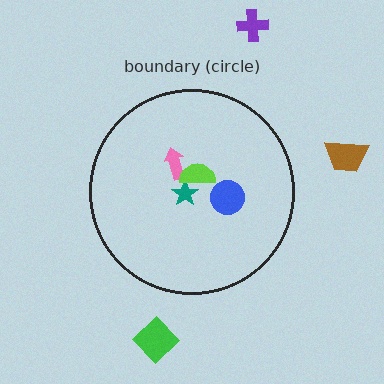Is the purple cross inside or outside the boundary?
Outside.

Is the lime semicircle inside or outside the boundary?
Inside.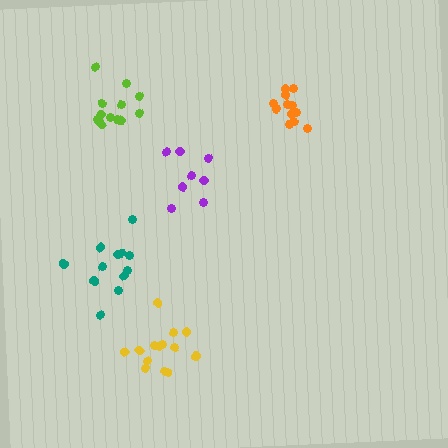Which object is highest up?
The lime cluster is topmost.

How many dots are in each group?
Group 1: 14 dots, Group 2: 12 dots, Group 3: 12 dots, Group 4: 14 dots, Group 5: 8 dots (60 total).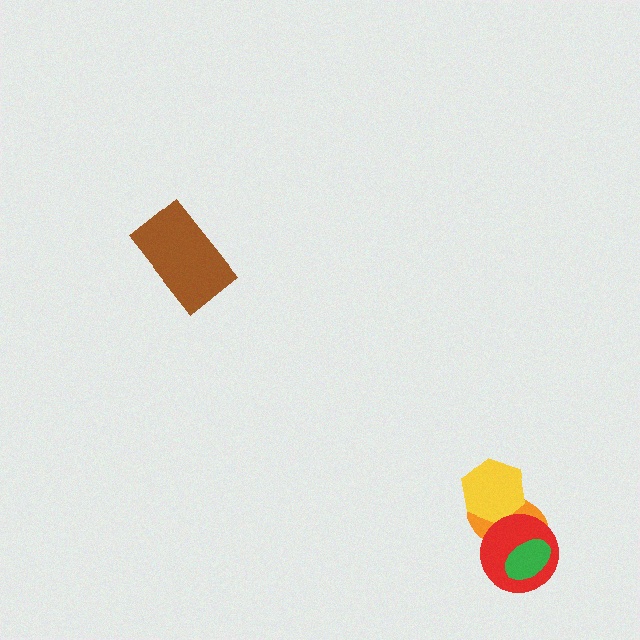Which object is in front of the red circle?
The green ellipse is in front of the red circle.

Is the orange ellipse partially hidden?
Yes, it is partially covered by another shape.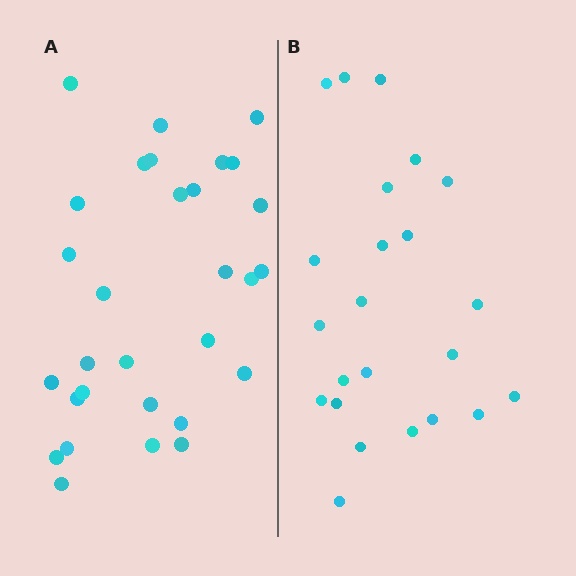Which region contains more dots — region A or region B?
Region A (the left region) has more dots.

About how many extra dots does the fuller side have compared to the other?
Region A has roughly 8 or so more dots than region B.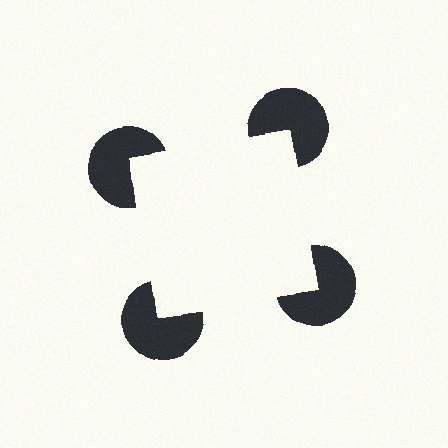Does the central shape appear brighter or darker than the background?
It typically appears slightly brighter than the background, even though no actual brightness change is drawn.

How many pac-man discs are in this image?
There are 4 — one at each vertex of the illusory square.